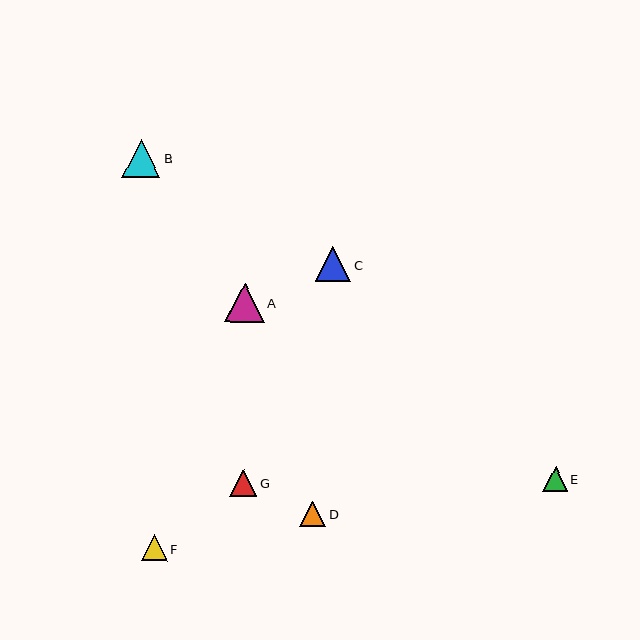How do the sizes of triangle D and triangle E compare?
Triangle D and triangle E are approximately the same size.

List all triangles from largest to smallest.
From largest to smallest: A, B, C, G, D, F, E.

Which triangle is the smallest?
Triangle E is the smallest with a size of approximately 25 pixels.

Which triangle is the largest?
Triangle A is the largest with a size of approximately 39 pixels.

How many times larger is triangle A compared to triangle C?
Triangle A is approximately 1.1 times the size of triangle C.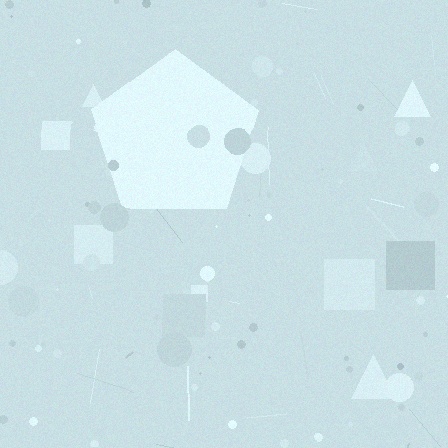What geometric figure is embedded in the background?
A pentagon is embedded in the background.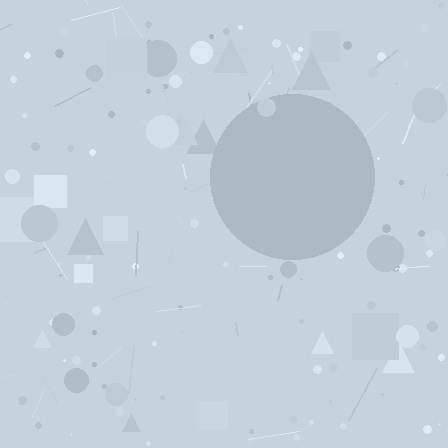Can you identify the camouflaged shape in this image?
The camouflaged shape is a circle.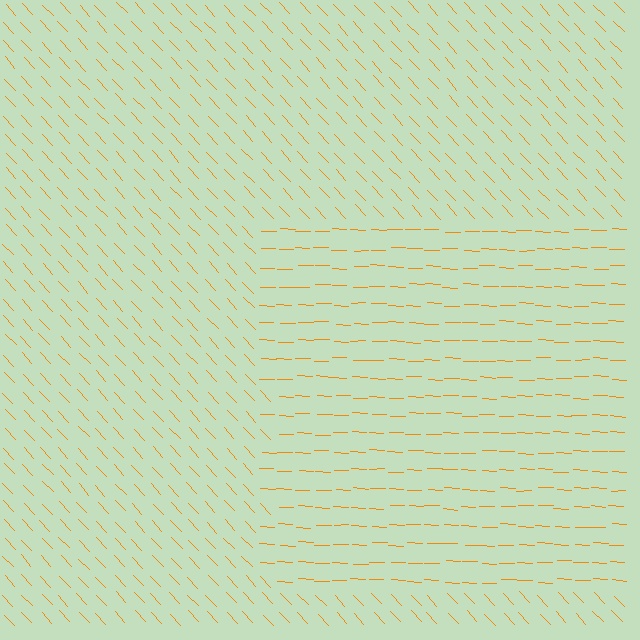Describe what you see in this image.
The image is filled with small orange line segments. A rectangle region in the image has lines oriented differently from the surrounding lines, creating a visible texture boundary.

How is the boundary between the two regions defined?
The boundary is defined purely by a change in line orientation (approximately 45 degrees difference). All lines are the same color and thickness.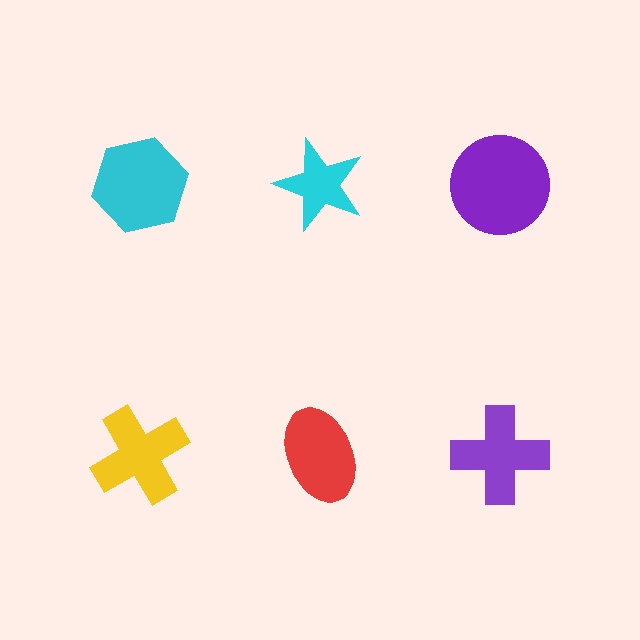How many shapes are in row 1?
3 shapes.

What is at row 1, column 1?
A cyan hexagon.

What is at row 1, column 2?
A cyan star.